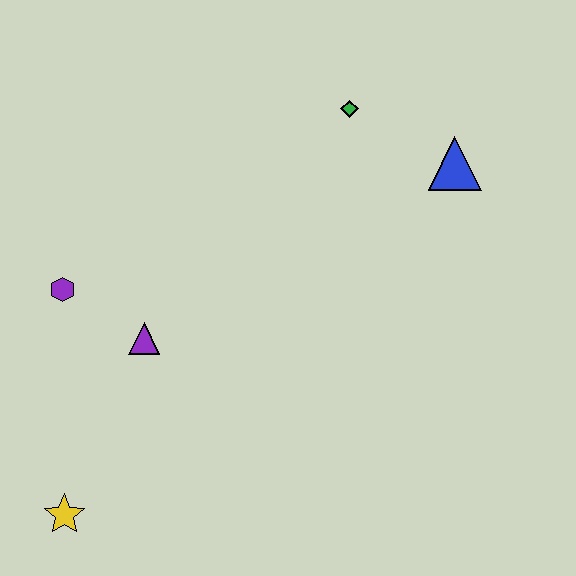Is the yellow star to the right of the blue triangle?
No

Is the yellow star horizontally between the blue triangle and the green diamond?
No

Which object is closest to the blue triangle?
The green diamond is closest to the blue triangle.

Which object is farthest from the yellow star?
The blue triangle is farthest from the yellow star.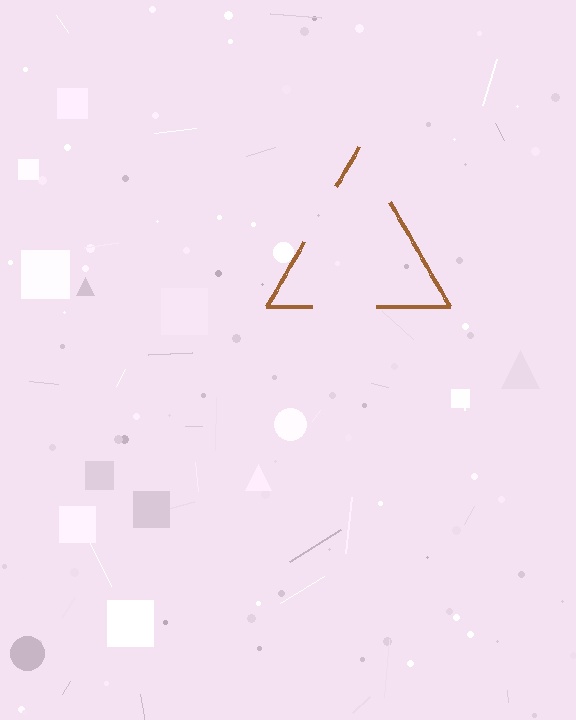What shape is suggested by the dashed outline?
The dashed outline suggests a triangle.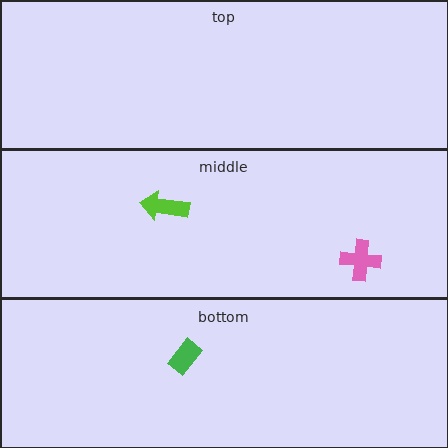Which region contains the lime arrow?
The middle region.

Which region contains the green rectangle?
The bottom region.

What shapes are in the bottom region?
The green rectangle.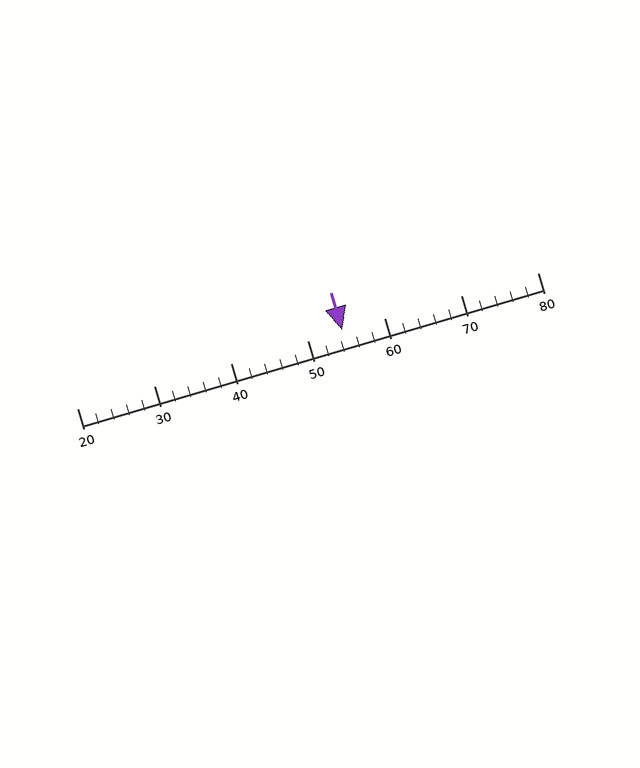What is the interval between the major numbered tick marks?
The major tick marks are spaced 10 units apart.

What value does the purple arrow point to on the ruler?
The purple arrow points to approximately 54.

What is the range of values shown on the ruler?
The ruler shows values from 20 to 80.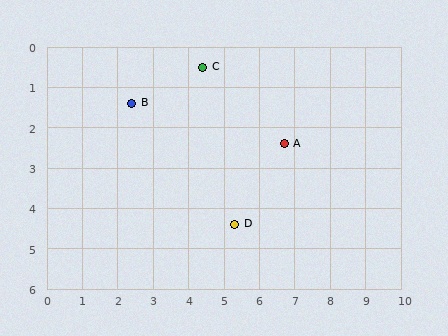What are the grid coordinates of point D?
Point D is at approximately (5.3, 4.4).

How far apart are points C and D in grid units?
Points C and D are about 4.0 grid units apart.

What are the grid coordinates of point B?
Point B is at approximately (2.4, 1.4).